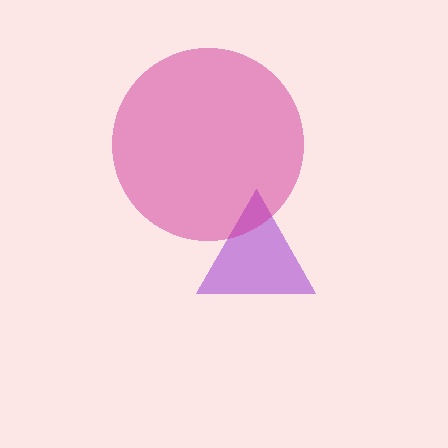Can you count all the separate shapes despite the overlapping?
Yes, there are 2 separate shapes.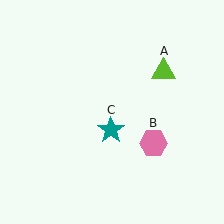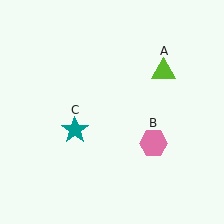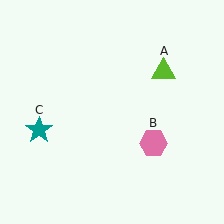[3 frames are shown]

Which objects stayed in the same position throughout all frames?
Lime triangle (object A) and pink hexagon (object B) remained stationary.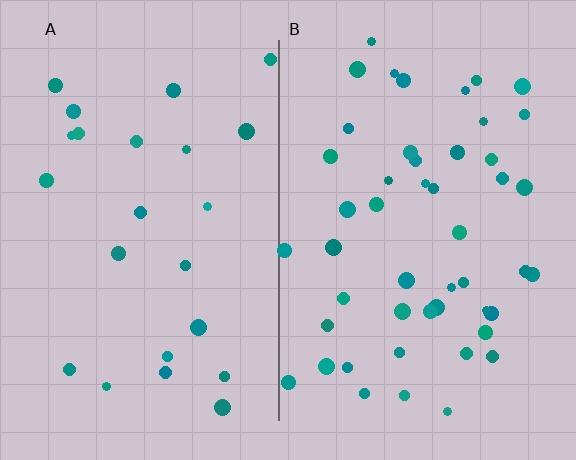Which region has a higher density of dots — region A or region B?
B (the right).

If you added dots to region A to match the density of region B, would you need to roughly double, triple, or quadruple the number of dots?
Approximately double.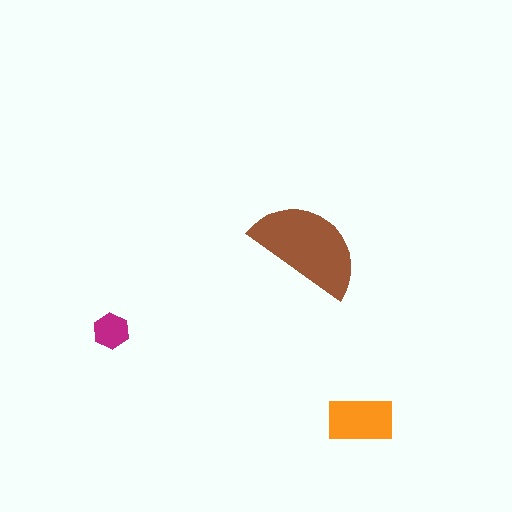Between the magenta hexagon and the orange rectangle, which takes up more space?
The orange rectangle.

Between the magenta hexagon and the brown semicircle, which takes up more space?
The brown semicircle.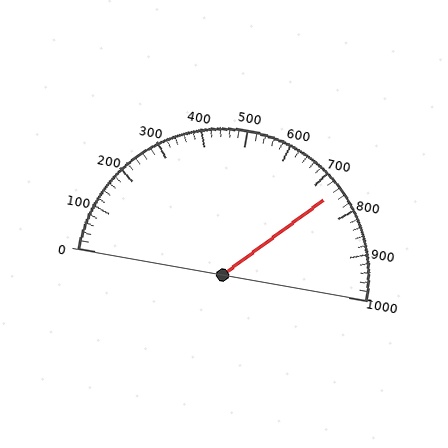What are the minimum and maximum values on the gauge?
The gauge ranges from 0 to 1000.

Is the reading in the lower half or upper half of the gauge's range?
The reading is in the upper half of the range (0 to 1000).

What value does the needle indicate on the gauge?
The needle indicates approximately 740.